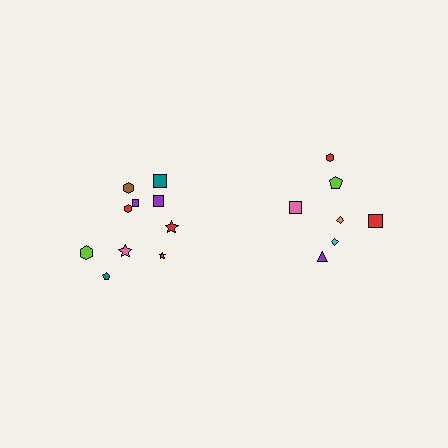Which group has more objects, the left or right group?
The left group.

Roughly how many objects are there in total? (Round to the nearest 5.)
Roughly 15 objects in total.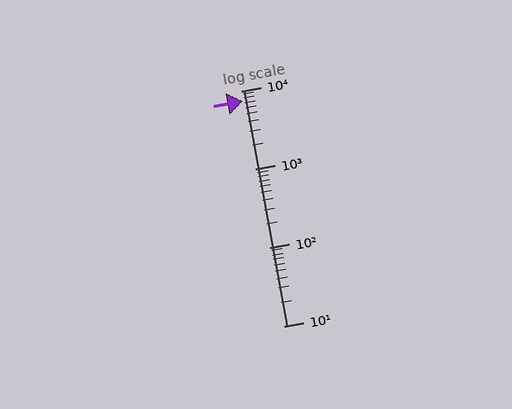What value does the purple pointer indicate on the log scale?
The pointer indicates approximately 7400.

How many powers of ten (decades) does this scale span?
The scale spans 3 decades, from 10 to 10000.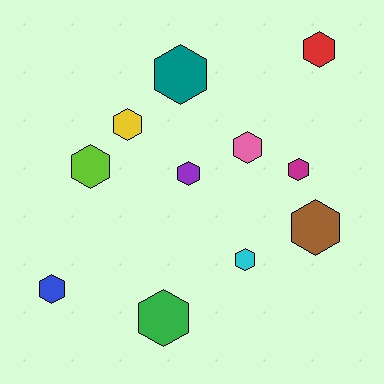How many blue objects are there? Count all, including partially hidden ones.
There is 1 blue object.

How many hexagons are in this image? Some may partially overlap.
There are 11 hexagons.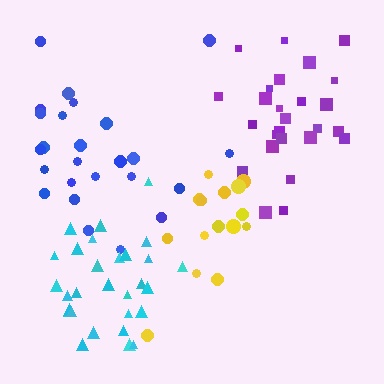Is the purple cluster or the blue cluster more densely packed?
Purple.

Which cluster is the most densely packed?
Cyan.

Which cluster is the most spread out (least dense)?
Blue.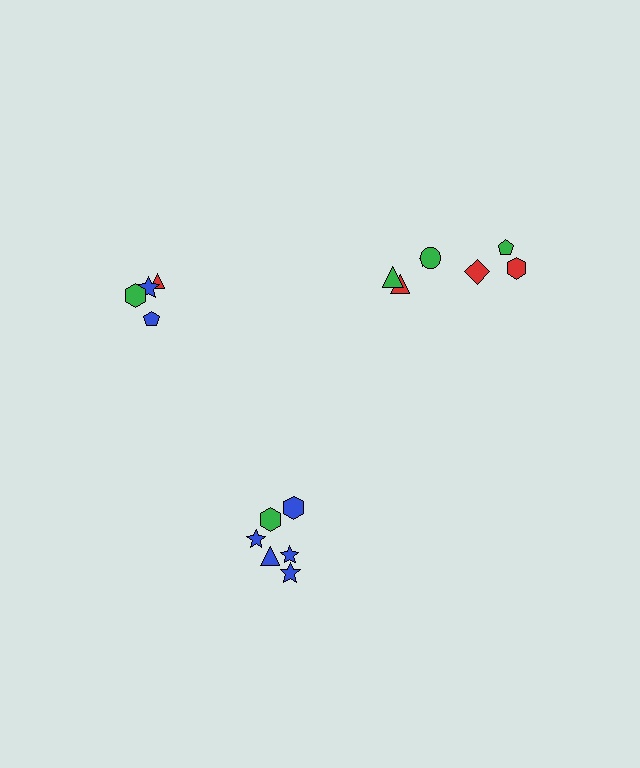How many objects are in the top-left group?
There are 4 objects.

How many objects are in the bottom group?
There are 6 objects.